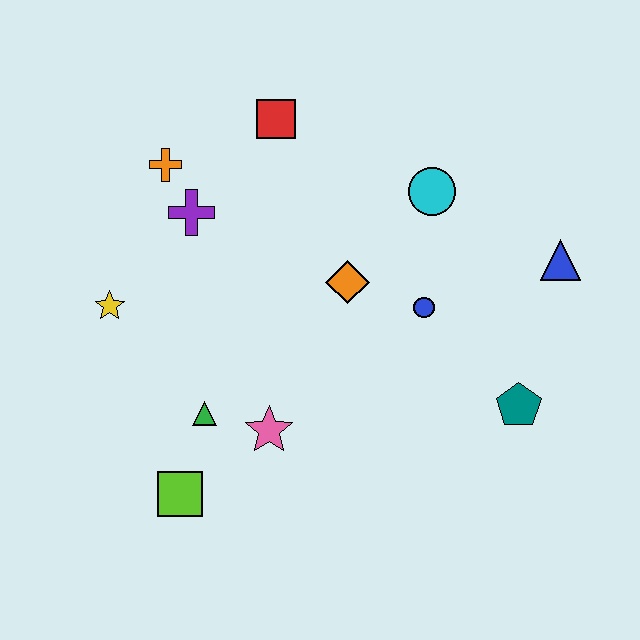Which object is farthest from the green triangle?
The blue triangle is farthest from the green triangle.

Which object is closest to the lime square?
The green triangle is closest to the lime square.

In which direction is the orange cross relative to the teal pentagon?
The orange cross is to the left of the teal pentagon.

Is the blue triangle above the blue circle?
Yes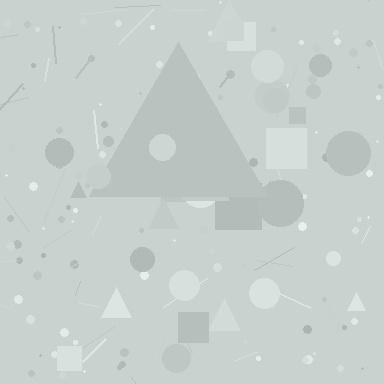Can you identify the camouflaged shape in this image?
The camouflaged shape is a triangle.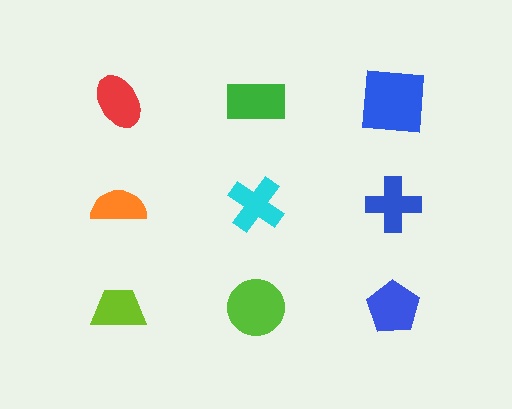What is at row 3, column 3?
A blue pentagon.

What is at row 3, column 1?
A lime trapezoid.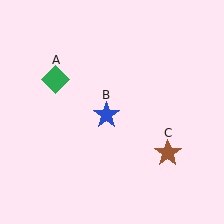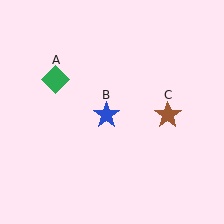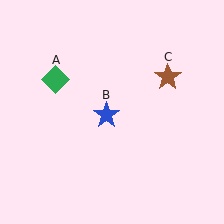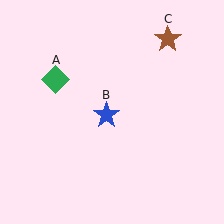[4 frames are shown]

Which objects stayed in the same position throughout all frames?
Green diamond (object A) and blue star (object B) remained stationary.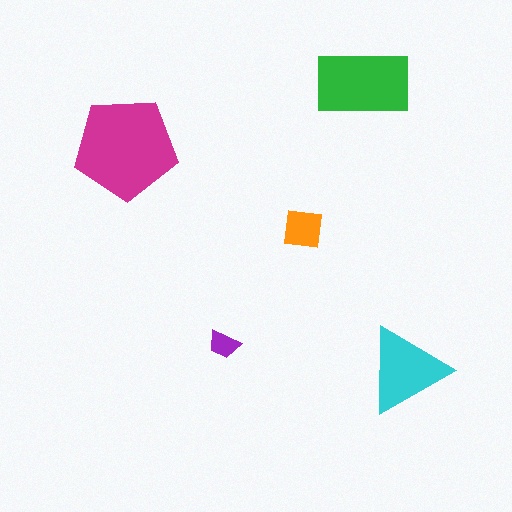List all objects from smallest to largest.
The purple trapezoid, the orange square, the cyan triangle, the green rectangle, the magenta pentagon.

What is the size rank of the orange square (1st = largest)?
4th.